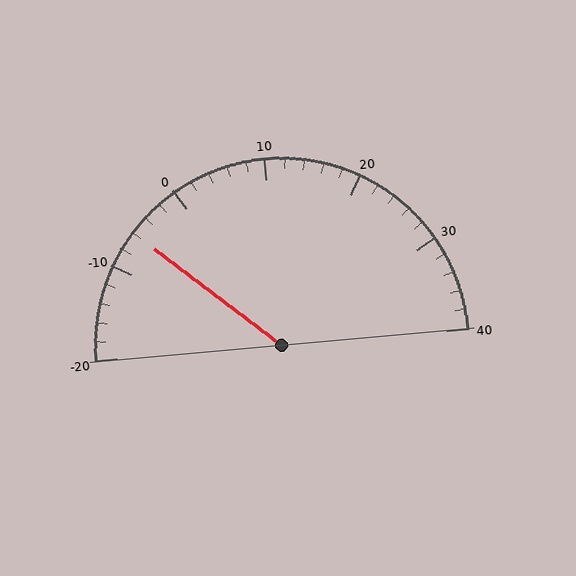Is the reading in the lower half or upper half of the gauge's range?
The reading is in the lower half of the range (-20 to 40).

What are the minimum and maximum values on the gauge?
The gauge ranges from -20 to 40.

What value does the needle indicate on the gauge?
The needle indicates approximately -6.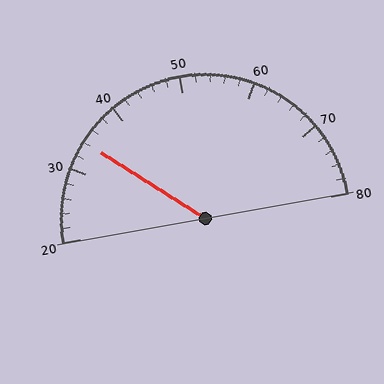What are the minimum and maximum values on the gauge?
The gauge ranges from 20 to 80.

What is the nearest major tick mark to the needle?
The nearest major tick mark is 30.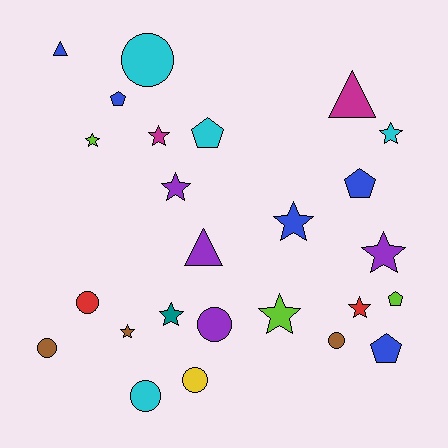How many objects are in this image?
There are 25 objects.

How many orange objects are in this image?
There are no orange objects.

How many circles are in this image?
There are 7 circles.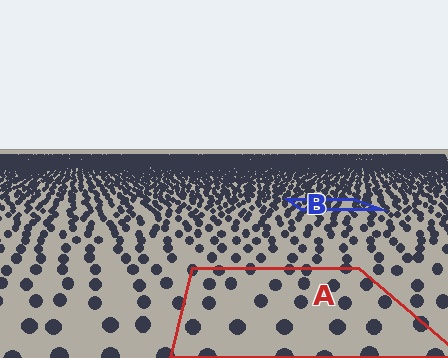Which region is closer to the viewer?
Region A is closer. The texture elements there are larger and more spread out.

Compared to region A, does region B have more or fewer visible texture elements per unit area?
Region B has more texture elements per unit area — they are packed more densely because it is farther away.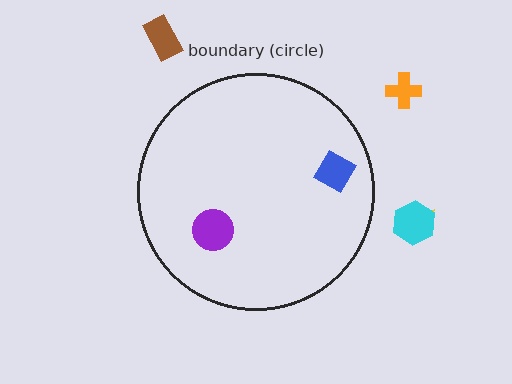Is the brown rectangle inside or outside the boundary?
Outside.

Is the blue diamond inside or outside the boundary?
Inside.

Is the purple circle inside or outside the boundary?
Inside.